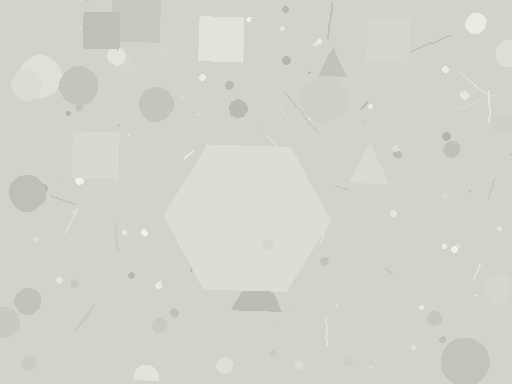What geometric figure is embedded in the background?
A hexagon is embedded in the background.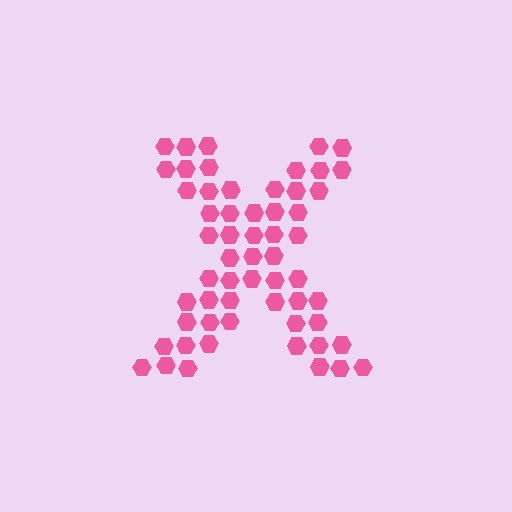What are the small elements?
The small elements are hexagons.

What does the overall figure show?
The overall figure shows the letter X.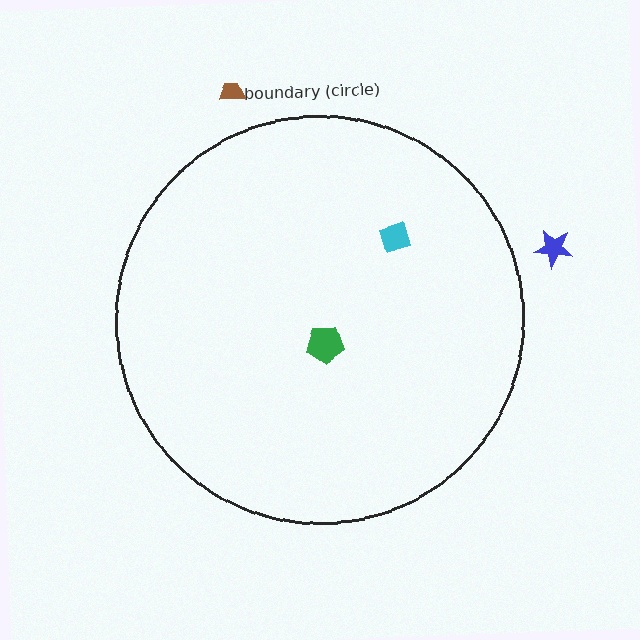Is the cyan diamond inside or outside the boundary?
Inside.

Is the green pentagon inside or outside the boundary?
Inside.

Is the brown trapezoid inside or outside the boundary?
Outside.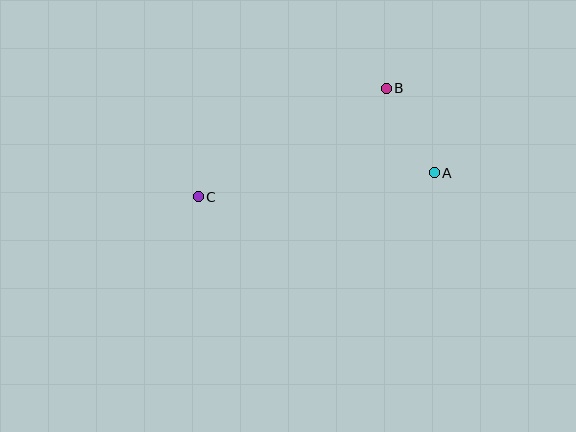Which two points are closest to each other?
Points A and B are closest to each other.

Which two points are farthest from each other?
Points A and C are farthest from each other.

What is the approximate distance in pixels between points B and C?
The distance between B and C is approximately 217 pixels.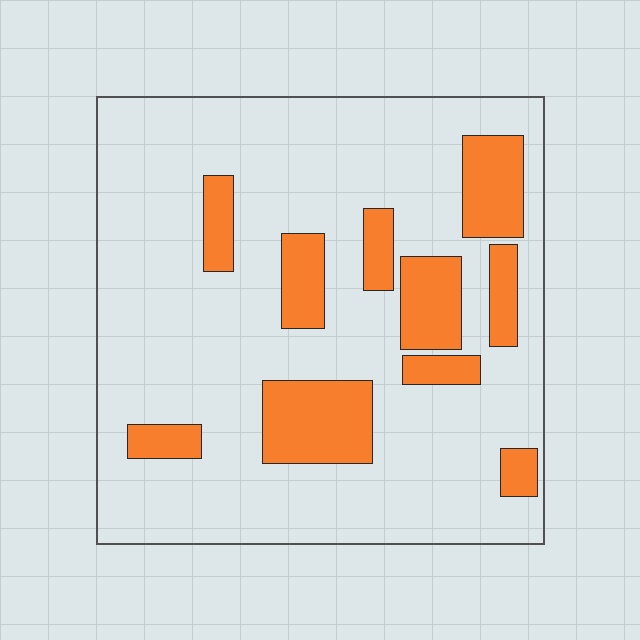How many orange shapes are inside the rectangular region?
10.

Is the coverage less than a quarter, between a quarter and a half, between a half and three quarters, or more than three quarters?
Less than a quarter.